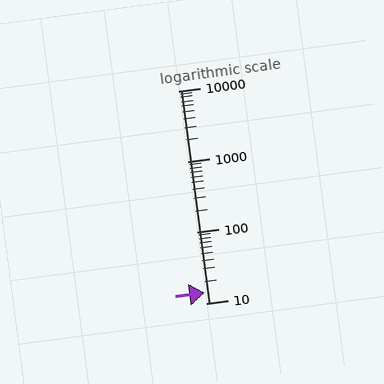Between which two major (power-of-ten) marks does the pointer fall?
The pointer is between 10 and 100.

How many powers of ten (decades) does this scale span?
The scale spans 3 decades, from 10 to 10000.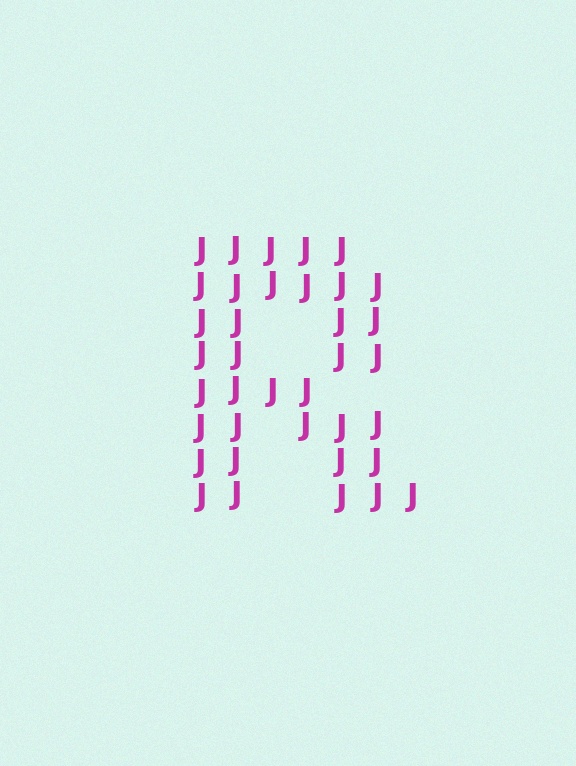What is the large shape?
The large shape is the letter R.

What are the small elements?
The small elements are letter J's.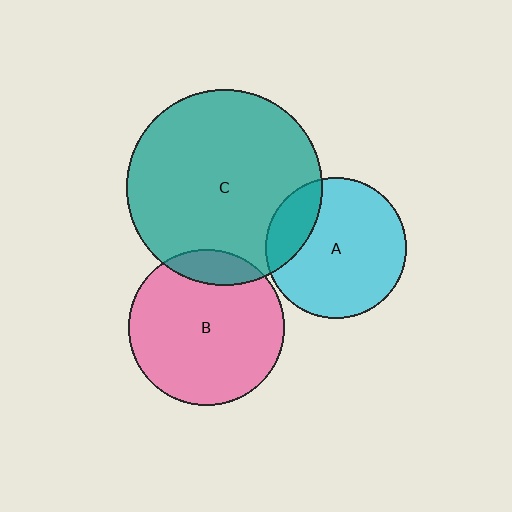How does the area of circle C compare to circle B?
Approximately 1.6 times.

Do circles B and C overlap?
Yes.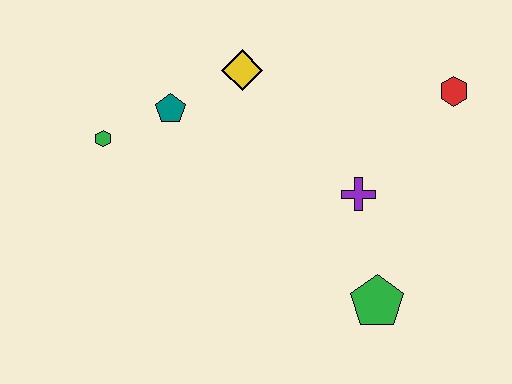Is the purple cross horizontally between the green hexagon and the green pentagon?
Yes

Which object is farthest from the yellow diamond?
The green pentagon is farthest from the yellow diamond.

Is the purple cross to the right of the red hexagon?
No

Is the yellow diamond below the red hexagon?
No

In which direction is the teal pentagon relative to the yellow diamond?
The teal pentagon is to the left of the yellow diamond.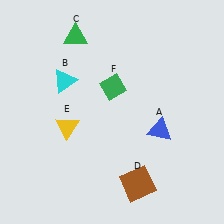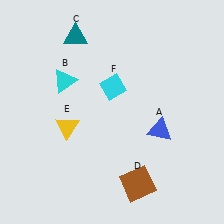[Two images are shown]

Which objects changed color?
C changed from green to teal. F changed from green to cyan.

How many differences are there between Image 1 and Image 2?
There are 2 differences between the two images.